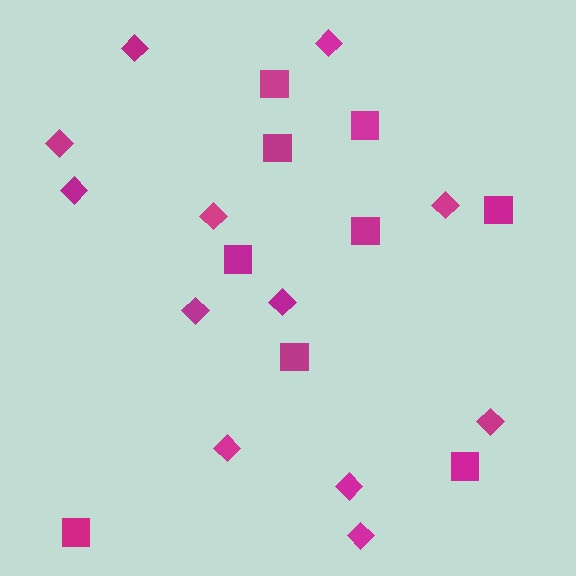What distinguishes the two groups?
There are 2 groups: one group of squares (9) and one group of diamonds (12).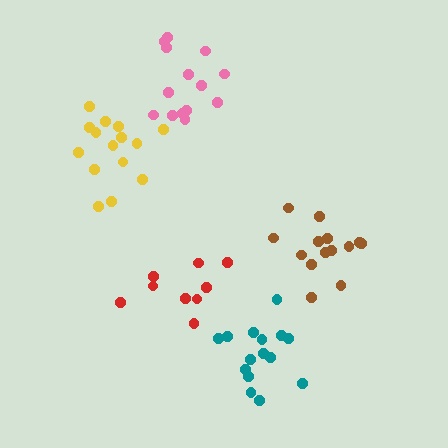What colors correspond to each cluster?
The clusters are colored: teal, yellow, red, brown, pink.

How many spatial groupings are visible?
There are 5 spatial groupings.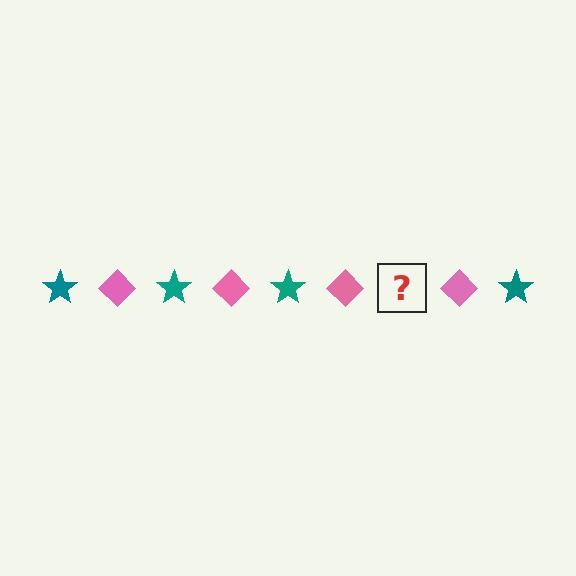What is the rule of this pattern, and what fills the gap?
The rule is that the pattern alternates between teal star and pink diamond. The gap should be filled with a teal star.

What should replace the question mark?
The question mark should be replaced with a teal star.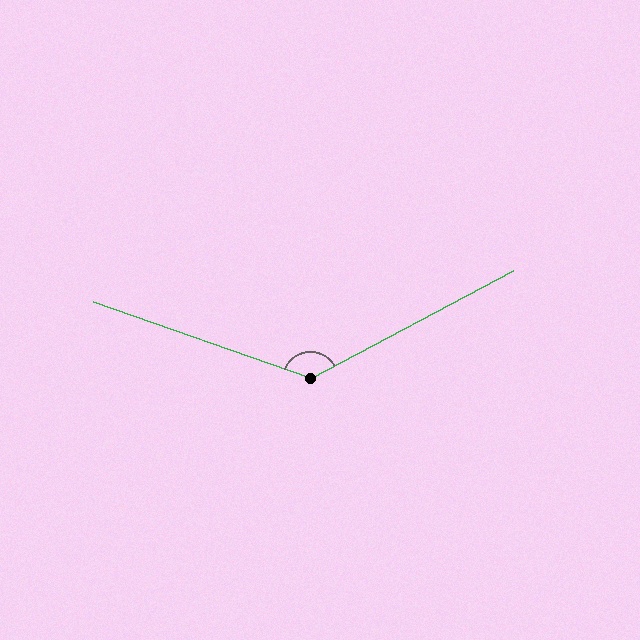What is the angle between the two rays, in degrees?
Approximately 133 degrees.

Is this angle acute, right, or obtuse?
It is obtuse.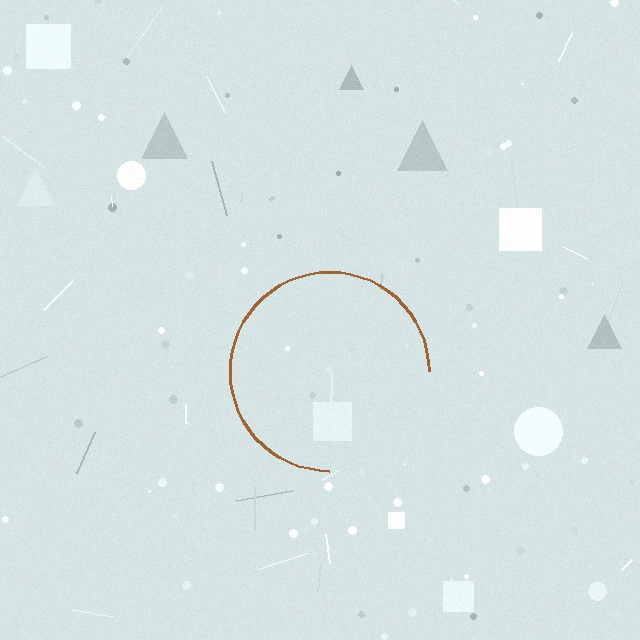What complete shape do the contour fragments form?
The contour fragments form a circle.